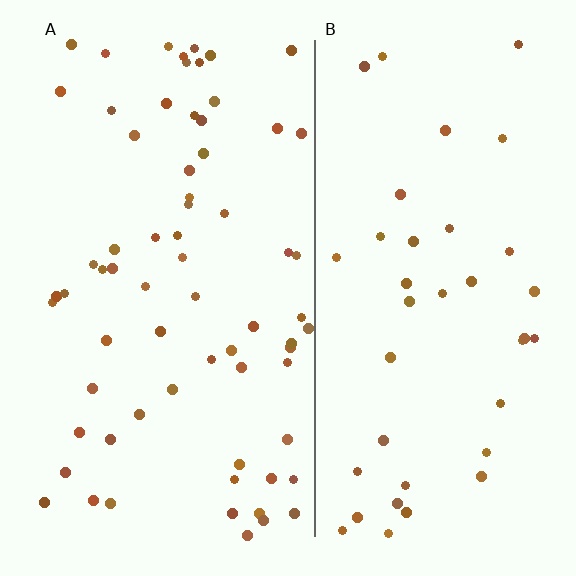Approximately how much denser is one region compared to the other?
Approximately 1.7× — region A over region B.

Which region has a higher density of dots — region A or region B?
A (the left).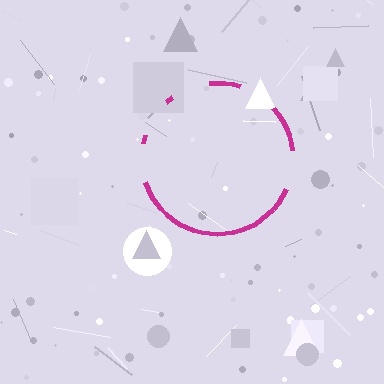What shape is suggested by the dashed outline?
The dashed outline suggests a circle.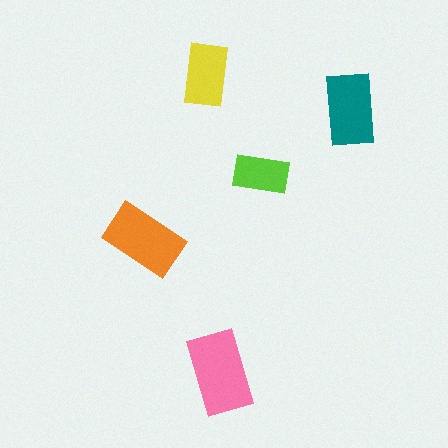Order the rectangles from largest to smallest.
the pink one, the orange one, the teal one, the yellow one, the lime one.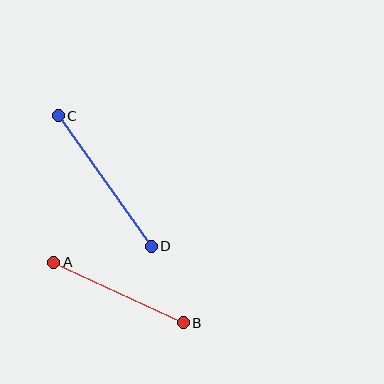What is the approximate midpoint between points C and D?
The midpoint is at approximately (105, 181) pixels.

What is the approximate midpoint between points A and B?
The midpoint is at approximately (119, 292) pixels.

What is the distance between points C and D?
The distance is approximately 161 pixels.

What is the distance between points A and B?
The distance is approximately 143 pixels.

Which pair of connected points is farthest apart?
Points C and D are farthest apart.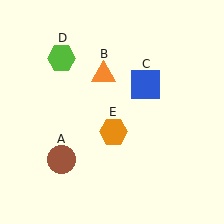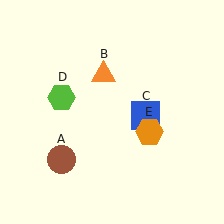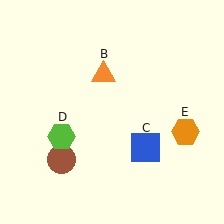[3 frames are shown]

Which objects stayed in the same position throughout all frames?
Brown circle (object A) and orange triangle (object B) remained stationary.